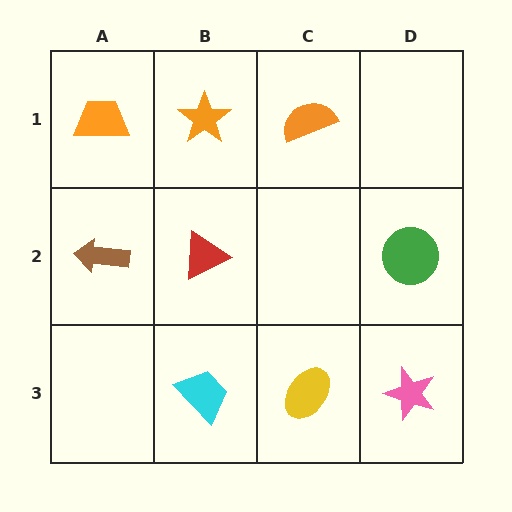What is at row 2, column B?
A red triangle.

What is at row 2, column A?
A brown arrow.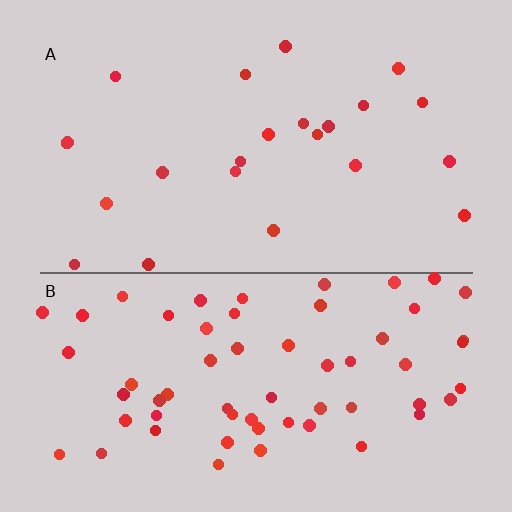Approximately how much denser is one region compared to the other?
Approximately 2.7× — region B over region A.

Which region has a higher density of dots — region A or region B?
B (the bottom).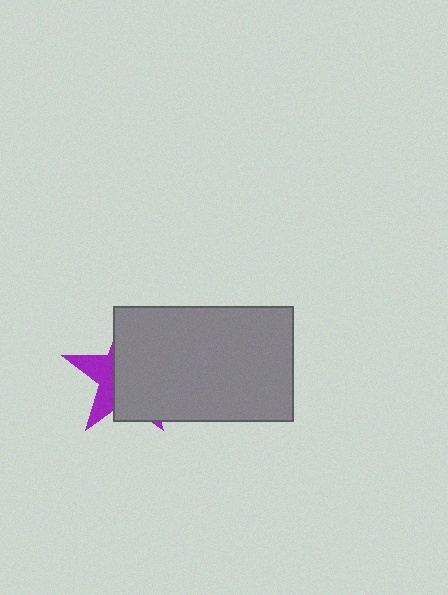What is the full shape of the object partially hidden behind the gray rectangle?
The partially hidden object is a purple star.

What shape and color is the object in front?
The object in front is a gray rectangle.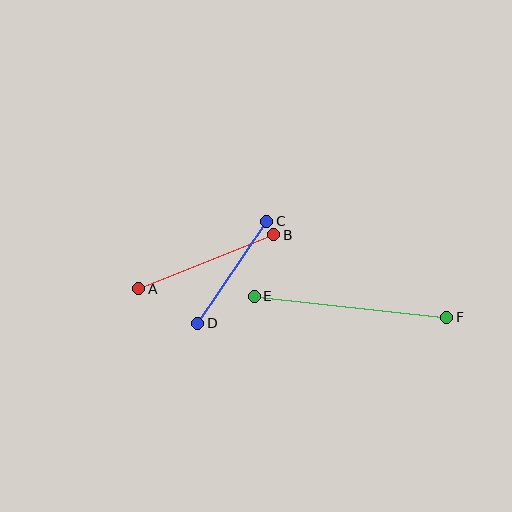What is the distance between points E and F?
The distance is approximately 194 pixels.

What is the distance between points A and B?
The distance is approximately 145 pixels.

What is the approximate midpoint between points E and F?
The midpoint is at approximately (351, 307) pixels.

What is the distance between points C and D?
The distance is approximately 123 pixels.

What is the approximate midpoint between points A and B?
The midpoint is at approximately (206, 262) pixels.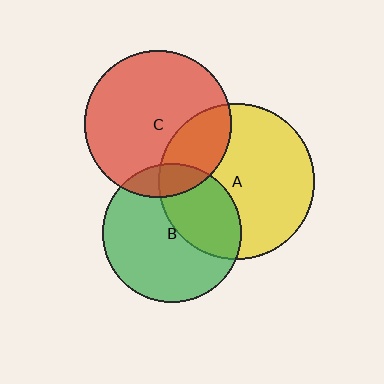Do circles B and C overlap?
Yes.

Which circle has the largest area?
Circle A (yellow).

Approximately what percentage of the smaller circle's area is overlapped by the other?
Approximately 15%.